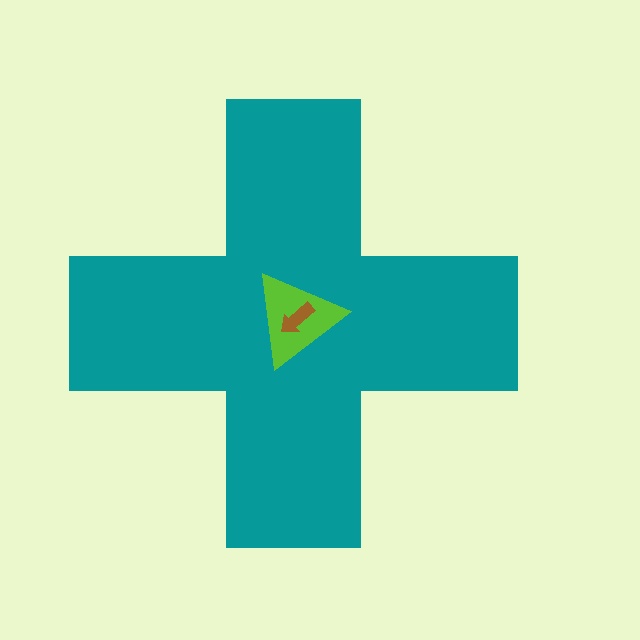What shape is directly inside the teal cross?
The lime triangle.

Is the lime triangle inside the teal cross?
Yes.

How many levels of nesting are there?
3.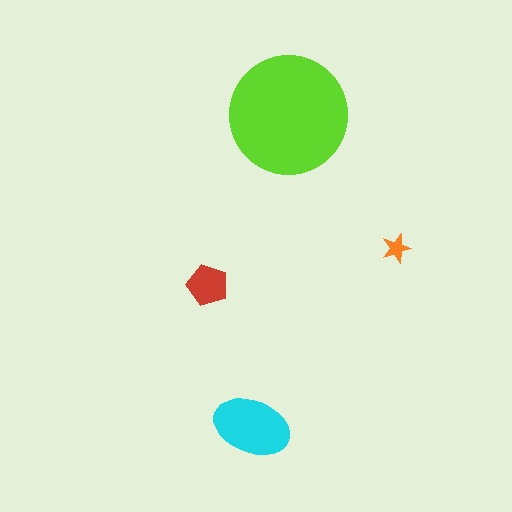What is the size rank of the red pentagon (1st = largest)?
3rd.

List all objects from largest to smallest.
The lime circle, the cyan ellipse, the red pentagon, the orange star.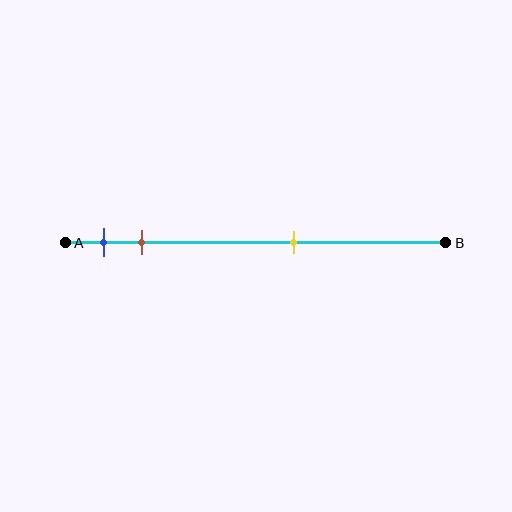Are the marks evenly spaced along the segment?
No, the marks are not evenly spaced.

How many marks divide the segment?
There are 3 marks dividing the segment.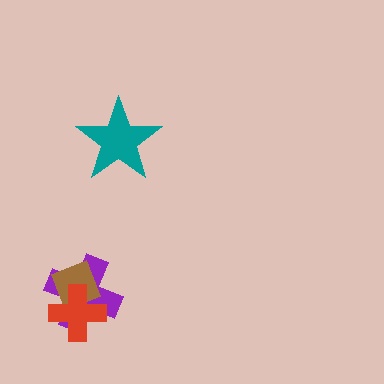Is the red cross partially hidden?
No, no other shape covers it.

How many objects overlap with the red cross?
2 objects overlap with the red cross.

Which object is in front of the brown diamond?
The red cross is in front of the brown diamond.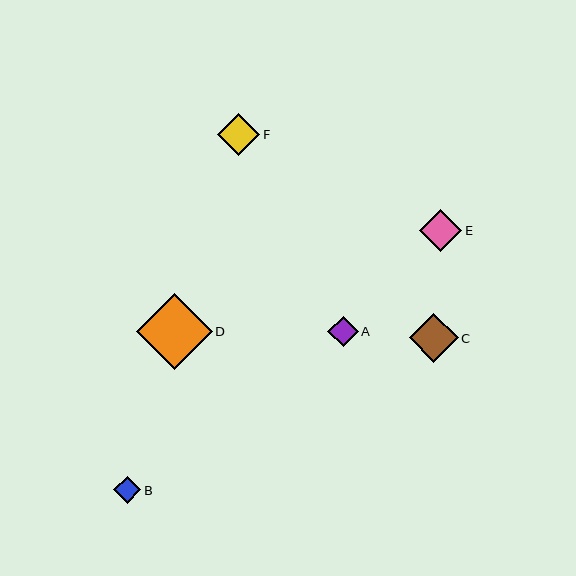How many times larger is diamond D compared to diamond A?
Diamond D is approximately 2.5 times the size of diamond A.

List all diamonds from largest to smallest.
From largest to smallest: D, C, F, E, A, B.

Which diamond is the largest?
Diamond D is the largest with a size of approximately 76 pixels.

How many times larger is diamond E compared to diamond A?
Diamond E is approximately 1.4 times the size of diamond A.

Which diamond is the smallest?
Diamond B is the smallest with a size of approximately 27 pixels.